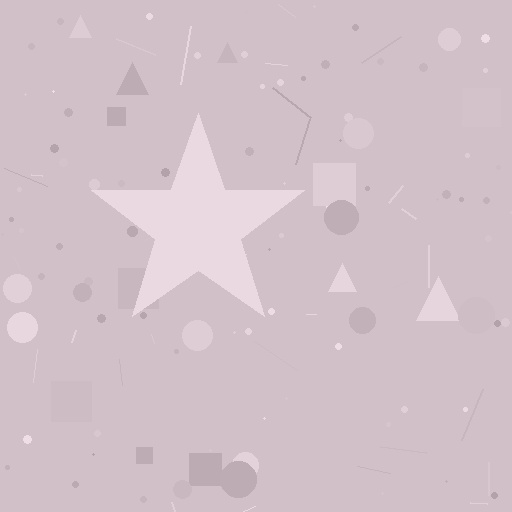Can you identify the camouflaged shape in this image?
The camouflaged shape is a star.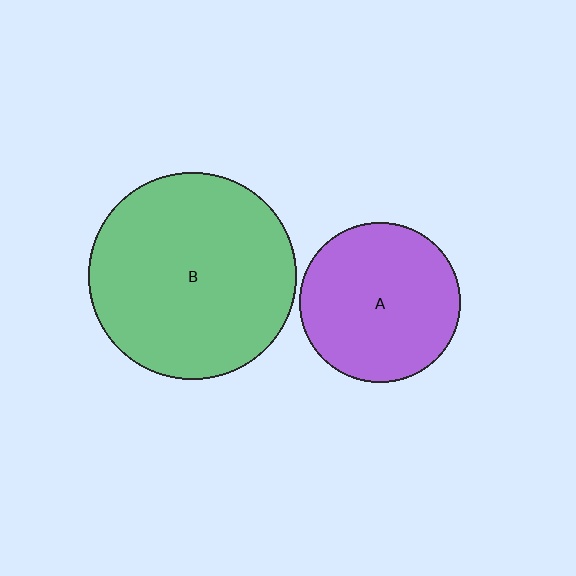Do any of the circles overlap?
No, none of the circles overlap.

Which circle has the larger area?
Circle B (green).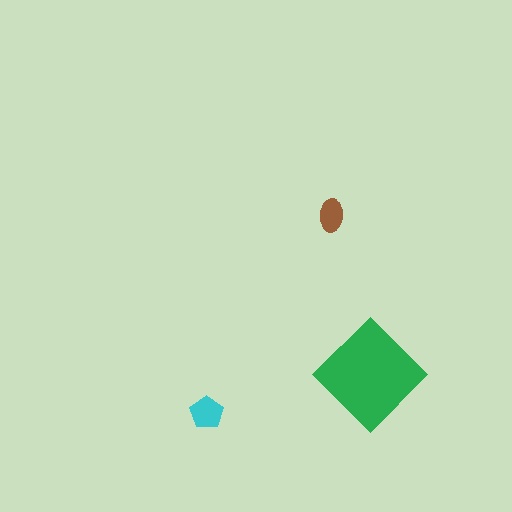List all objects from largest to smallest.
The green diamond, the cyan pentagon, the brown ellipse.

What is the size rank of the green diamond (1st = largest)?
1st.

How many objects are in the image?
There are 3 objects in the image.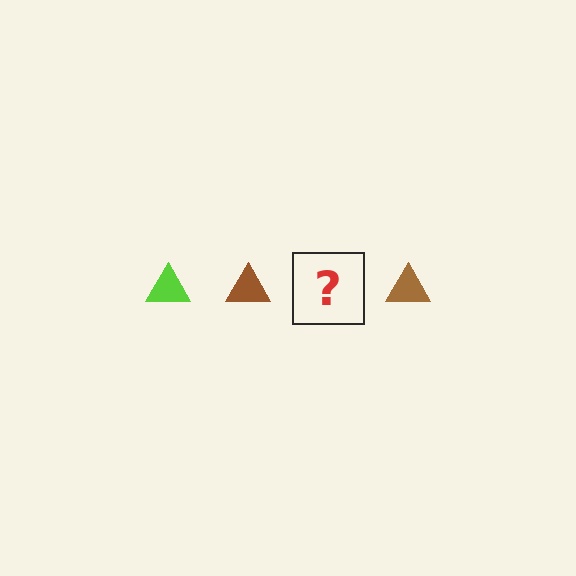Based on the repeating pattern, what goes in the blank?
The blank should be a lime triangle.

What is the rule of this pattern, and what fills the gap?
The rule is that the pattern cycles through lime, brown triangles. The gap should be filled with a lime triangle.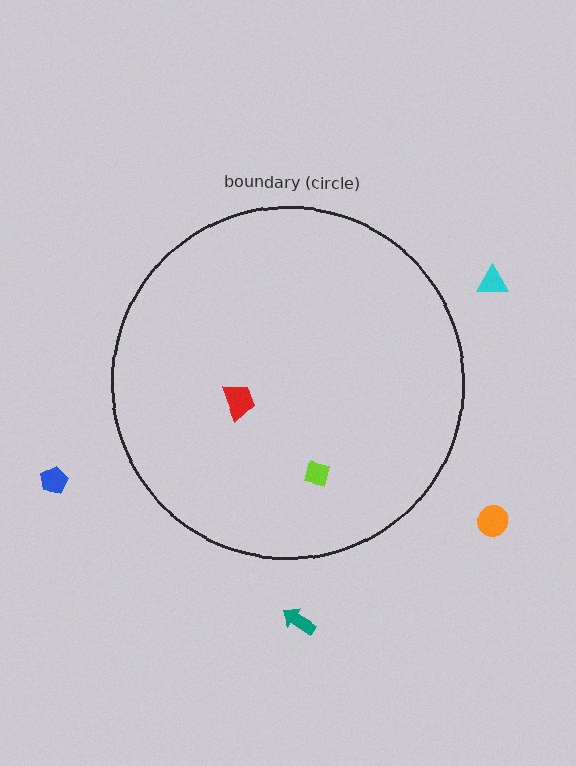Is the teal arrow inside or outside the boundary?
Outside.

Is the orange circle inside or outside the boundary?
Outside.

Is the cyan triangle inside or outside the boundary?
Outside.